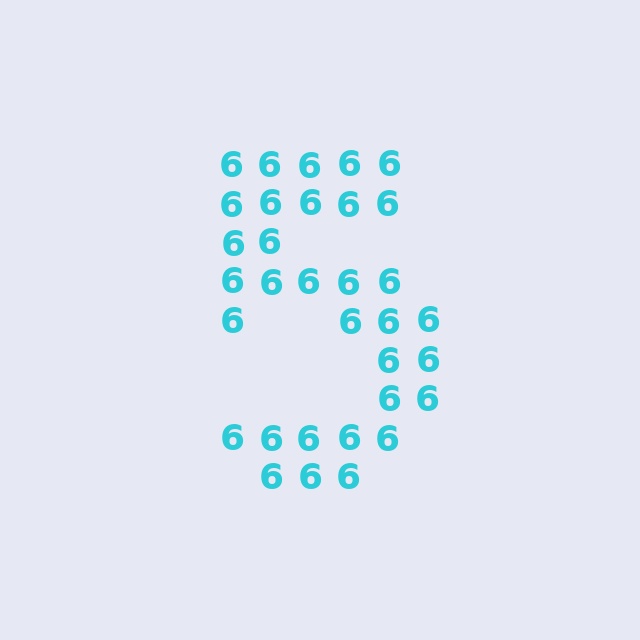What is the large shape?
The large shape is the digit 5.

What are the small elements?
The small elements are digit 6's.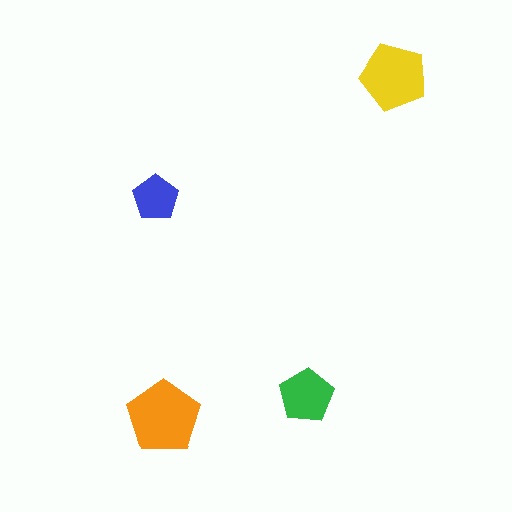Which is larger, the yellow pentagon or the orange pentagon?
The orange one.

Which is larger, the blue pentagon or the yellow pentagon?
The yellow one.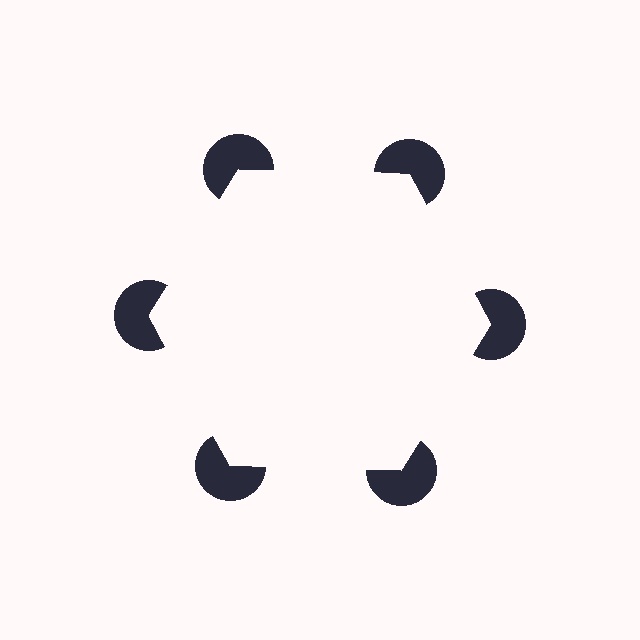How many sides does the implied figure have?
6 sides.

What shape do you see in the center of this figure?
An illusory hexagon — its edges are inferred from the aligned wedge cuts in the pac-man discs, not physically drawn.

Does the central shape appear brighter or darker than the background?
It typically appears slightly brighter than the background, even though no actual brightness change is drawn.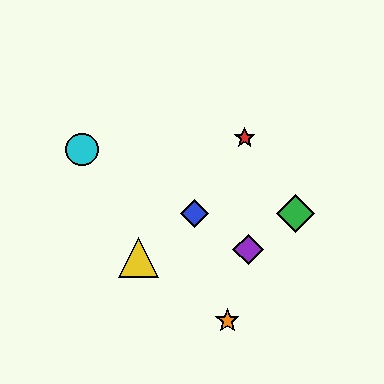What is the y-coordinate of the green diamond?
The green diamond is at y≈213.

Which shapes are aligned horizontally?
The blue diamond, the green diamond are aligned horizontally.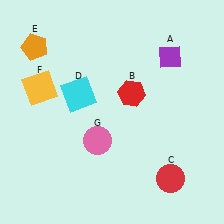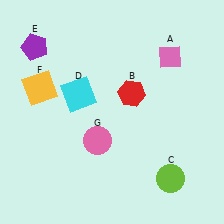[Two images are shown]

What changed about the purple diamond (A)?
In Image 1, A is purple. In Image 2, it changed to pink.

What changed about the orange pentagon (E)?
In Image 1, E is orange. In Image 2, it changed to purple.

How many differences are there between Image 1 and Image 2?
There are 3 differences between the two images.